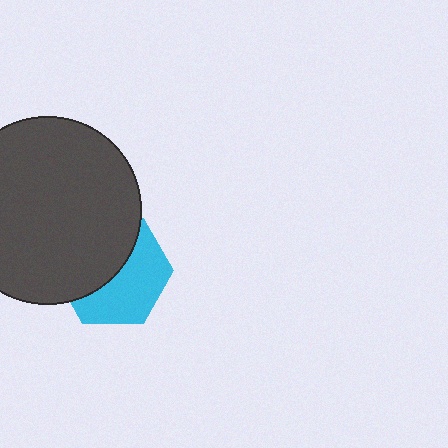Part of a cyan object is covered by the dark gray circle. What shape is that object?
It is a hexagon.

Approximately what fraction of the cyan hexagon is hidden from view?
Roughly 50% of the cyan hexagon is hidden behind the dark gray circle.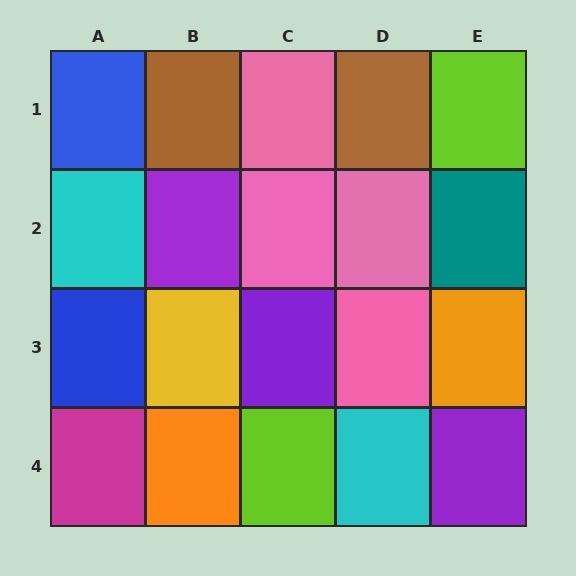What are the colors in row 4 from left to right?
Magenta, orange, lime, cyan, purple.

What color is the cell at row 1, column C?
Pink.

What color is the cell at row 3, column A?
Blue.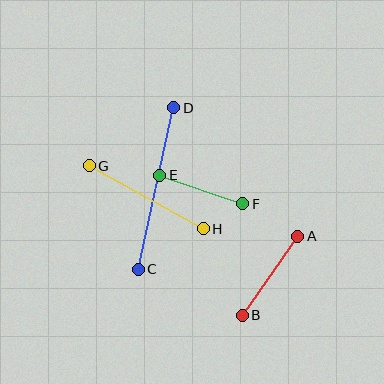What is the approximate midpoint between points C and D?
The midpoint is at approximately (156, 189) pixels.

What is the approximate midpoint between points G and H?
The midpoint is at approximately (146, 197) pixels.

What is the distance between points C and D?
The distance is approximately 166 pixels.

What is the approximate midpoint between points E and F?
The midpoint is at approximately (201, 190) pixels.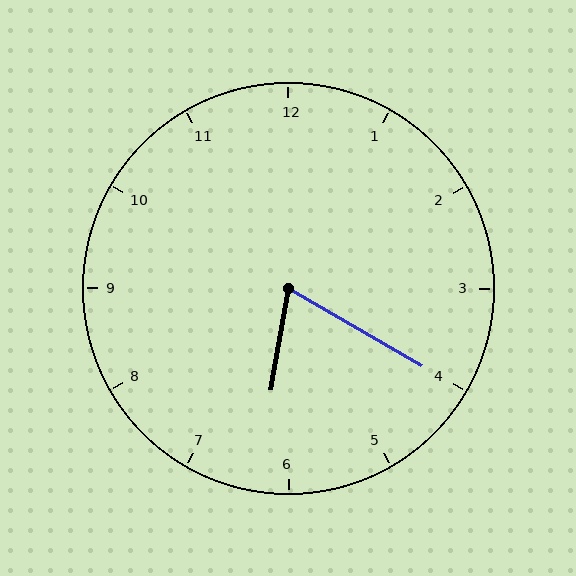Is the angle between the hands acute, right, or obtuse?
It is acute.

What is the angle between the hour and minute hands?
Approximately 70 degrees.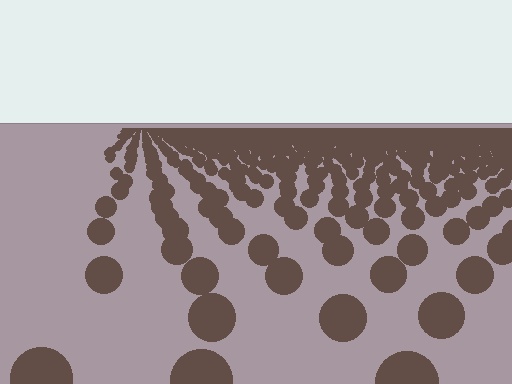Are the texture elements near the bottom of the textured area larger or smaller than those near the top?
Larger. Near the bottom, elements are closer to the viewer and appear at a bigger on-screen size.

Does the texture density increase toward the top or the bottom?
Density increases toward the top.